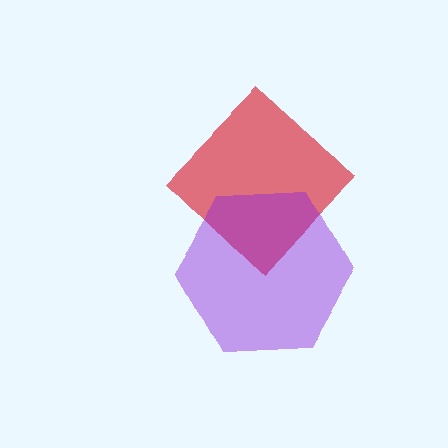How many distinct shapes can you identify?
There are 2 distinct shapes: a red diamond, a purple hexagon.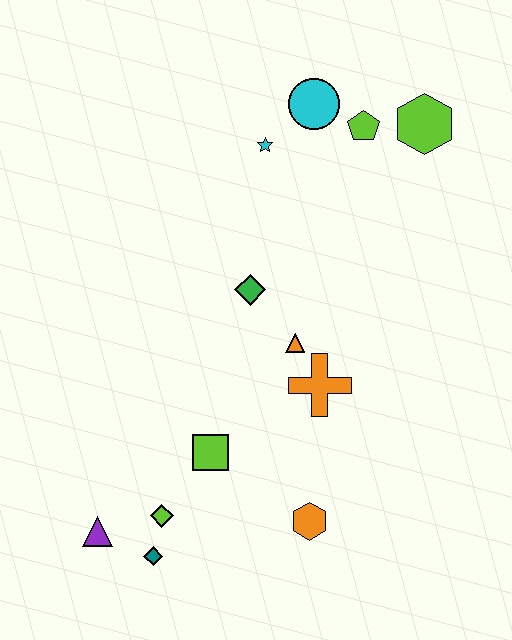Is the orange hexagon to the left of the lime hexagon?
Yes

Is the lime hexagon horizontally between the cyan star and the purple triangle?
No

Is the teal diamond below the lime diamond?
Yes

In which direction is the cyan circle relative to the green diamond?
The cyan circle is above the green diamond.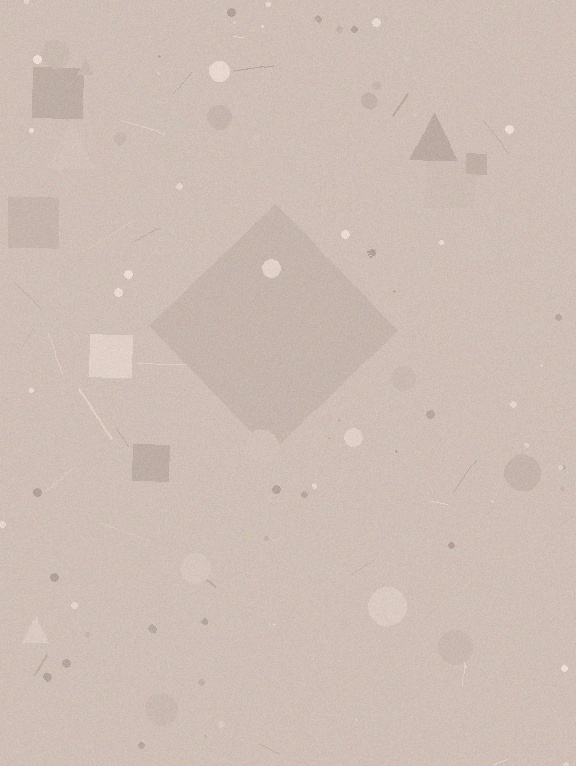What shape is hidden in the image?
A diamond is hidden in the image.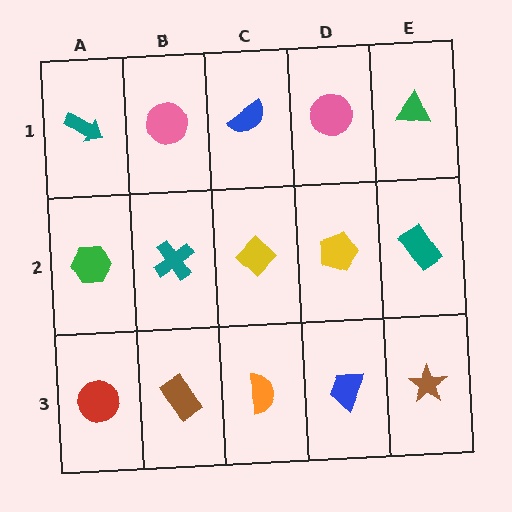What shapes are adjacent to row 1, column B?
A teal cross (row 2, column B), a teal arrow (row 1, column A), a blue semicircle (row 1, column C).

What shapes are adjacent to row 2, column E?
A green triangle (row 1, column E), a brown star (row 3, column E), a yellow pentagon (row 2, column D).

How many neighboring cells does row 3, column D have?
3.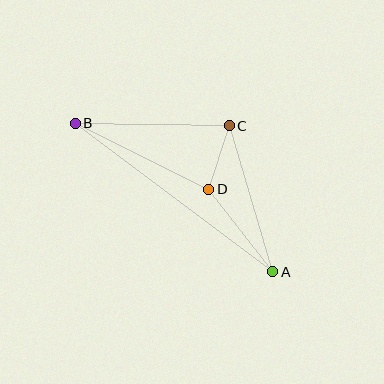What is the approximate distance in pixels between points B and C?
The distance between B and C is approximately 154 pixels.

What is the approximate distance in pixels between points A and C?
The distance between A and C is approximately 152 pixels.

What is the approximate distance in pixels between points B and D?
The distance between B and D is approximately 149 pixels.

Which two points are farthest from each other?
Points A and B are farthest from each other.